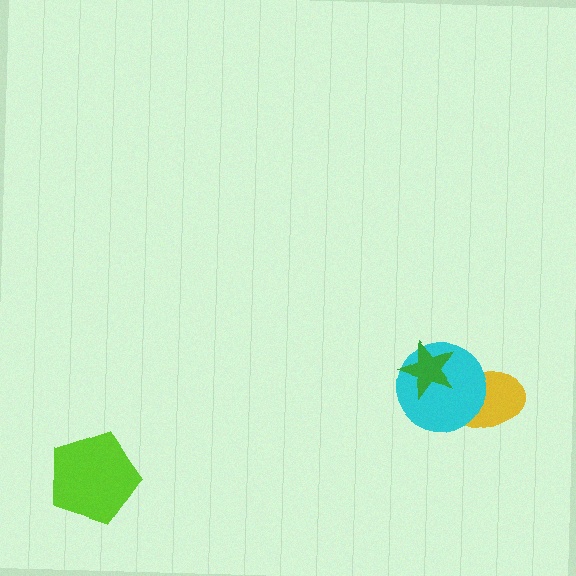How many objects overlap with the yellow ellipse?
2 objects overlap with the yellow ellipse.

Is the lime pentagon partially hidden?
No, no other shape covers it.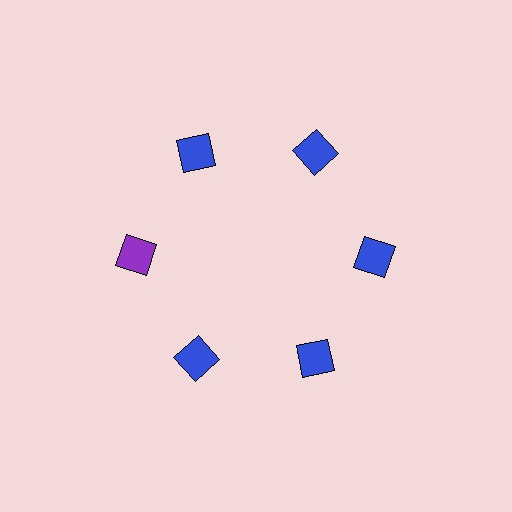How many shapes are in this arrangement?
There are 6 shapes arranged in a ring pattern.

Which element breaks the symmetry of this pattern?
The purple square at roughly the 9 o'clock position breaks the symmetry. All other shapes are blue squares.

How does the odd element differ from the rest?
It has a different color: purple instead of blue.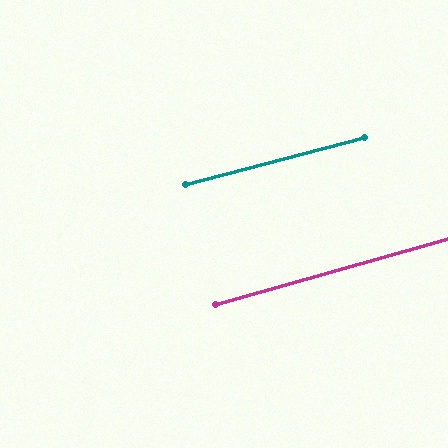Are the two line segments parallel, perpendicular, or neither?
Parallel — their directions differ by only 0.9°.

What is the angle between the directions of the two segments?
Approximately 1 degree.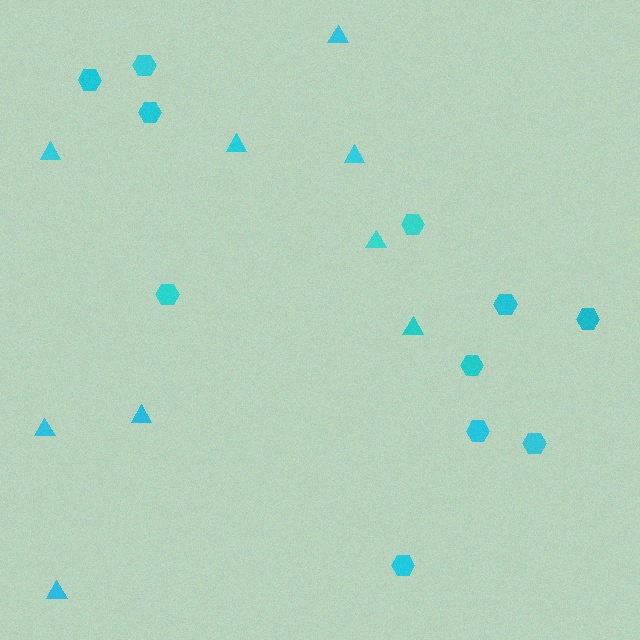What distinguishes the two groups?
There are 2 groups: one group of triangles (9) and one group of hexagons (11).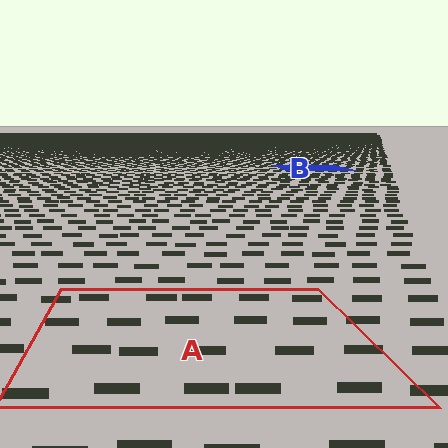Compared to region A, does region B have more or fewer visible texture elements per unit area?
Region B has more texture elements per unit area — they are packed more densely because it is farther away.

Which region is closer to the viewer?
Region A is closer. The texture elements there are larger and more spread out.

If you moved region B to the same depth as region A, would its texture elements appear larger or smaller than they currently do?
They would appear larger. At a closer depth, the same texture elements are projected at a bigger on-screen size.